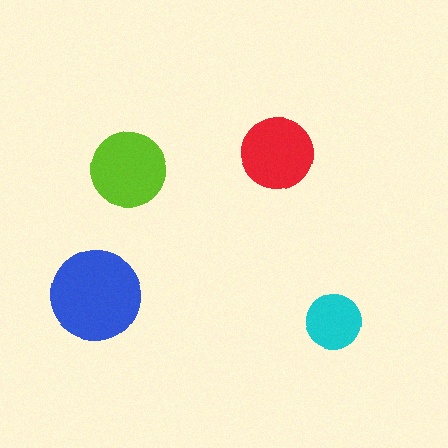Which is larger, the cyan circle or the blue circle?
The blue one.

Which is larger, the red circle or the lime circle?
The lime one.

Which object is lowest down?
The cyan circle is bottommost.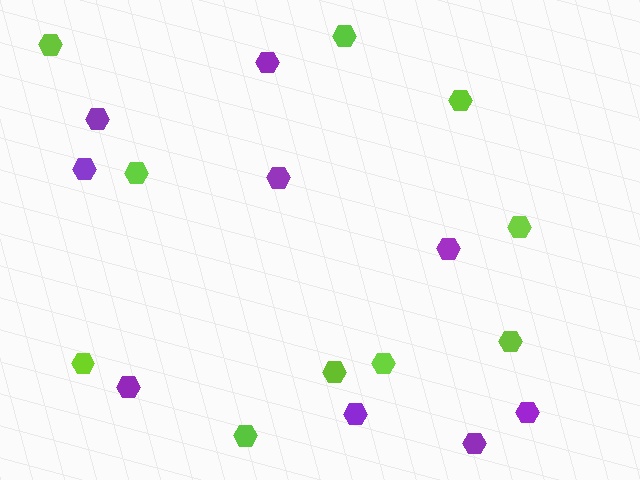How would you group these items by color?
There are 2 groups: one group of purple hexagons (9) and one group of lime hexagons (10).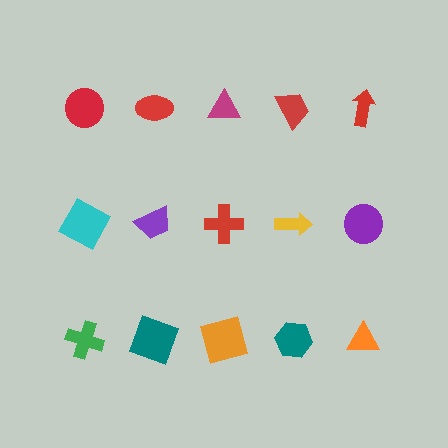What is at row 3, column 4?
A teal hexagon.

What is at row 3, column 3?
An orange square.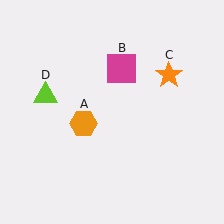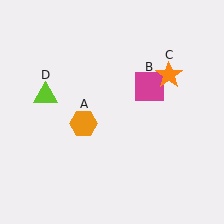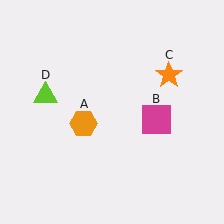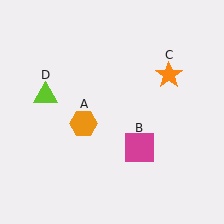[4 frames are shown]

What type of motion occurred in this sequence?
The magenta square (object B) rotated clockwise around the center of the scene.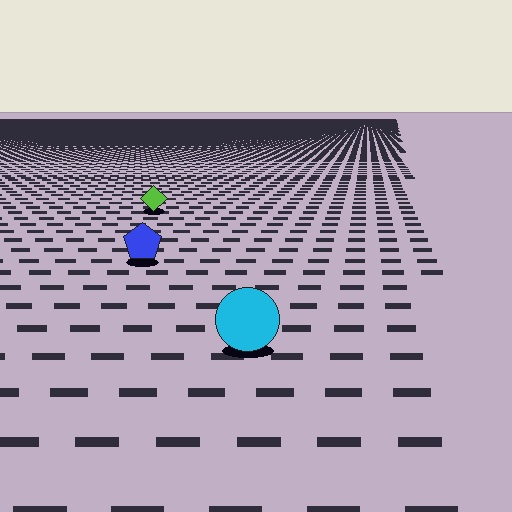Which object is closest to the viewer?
The cyan circle is closest. The texture marks near it are larger and more spread out.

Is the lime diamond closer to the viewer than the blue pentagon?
No. The blue pentagon is closer — you can tell from the texture gradient: the ground texture is coarser near it.